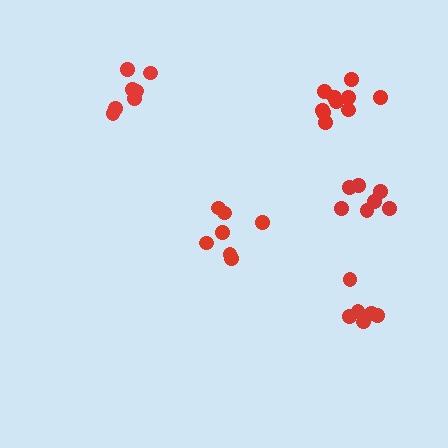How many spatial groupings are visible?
There are 5 spatial groupings.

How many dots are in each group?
Group 1: 7 dots, Group 2: 7 dots, Group 3: 7 dots, Group 4: 6 dots, Group 5: 10 dots (37 total).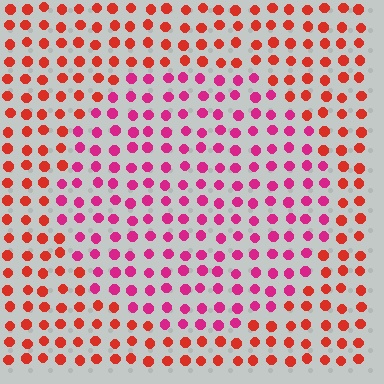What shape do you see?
I see a circle.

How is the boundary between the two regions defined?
The boundary is defined purely by a slight shift in hue (about 37 degrees). Spacing, size, and orientation are identical on both sides.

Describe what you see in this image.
The image is filled with small red elements in a uniform arrangement. A circle-shaped region is visible where the elements are tinted to a slightly different hue, forming a subtle color boundary.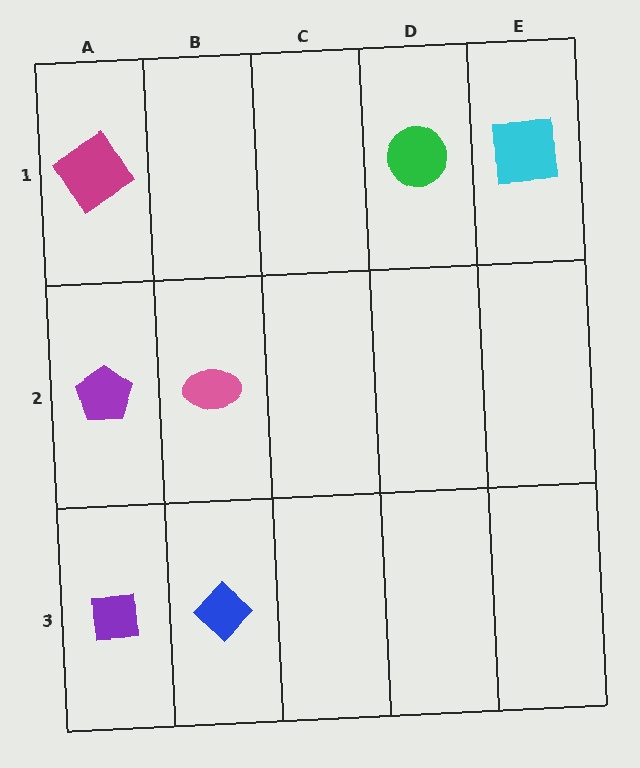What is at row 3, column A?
A purple square.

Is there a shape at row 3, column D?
No, that cell is empty.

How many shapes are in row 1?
3 shapes.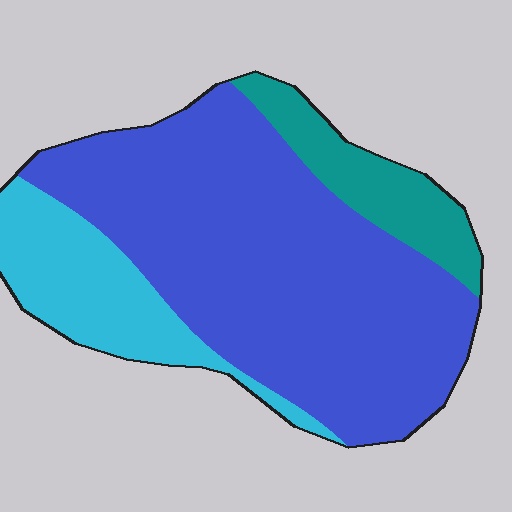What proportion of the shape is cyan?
Cyan covers roughly 20% of the shape.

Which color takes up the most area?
Blue, at roughly 70%.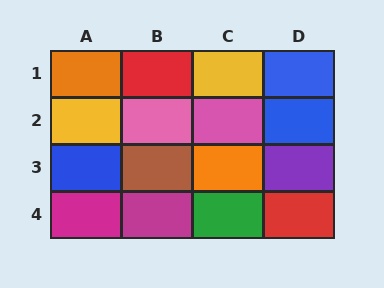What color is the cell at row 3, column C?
Orange.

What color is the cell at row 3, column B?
Brown.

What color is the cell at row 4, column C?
Green.